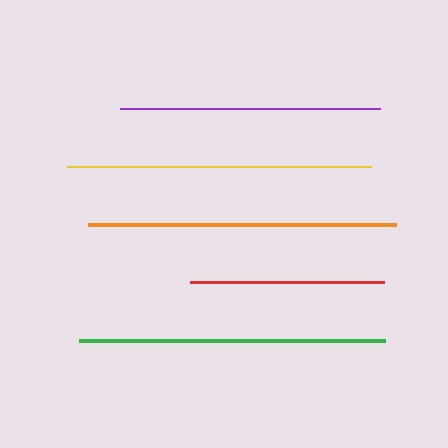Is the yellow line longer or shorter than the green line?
The green line is longer than the yellow line.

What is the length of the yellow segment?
The yellow segment is approximately 304 pixels long.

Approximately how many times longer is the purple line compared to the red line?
The purple line is approximately 1.3 times the length of the red line.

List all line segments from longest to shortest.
From longest to shortest: orange, green, yellow, purple, red.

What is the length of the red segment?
The red segment is approximately 194 pixels long.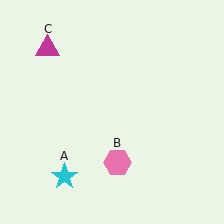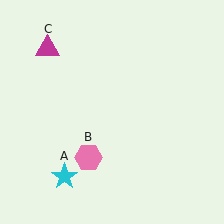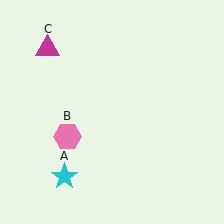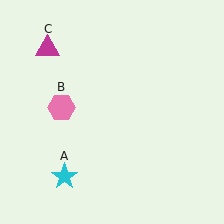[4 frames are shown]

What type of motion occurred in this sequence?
The pink hexagon (object B) rotated clockwise around the center of the scene.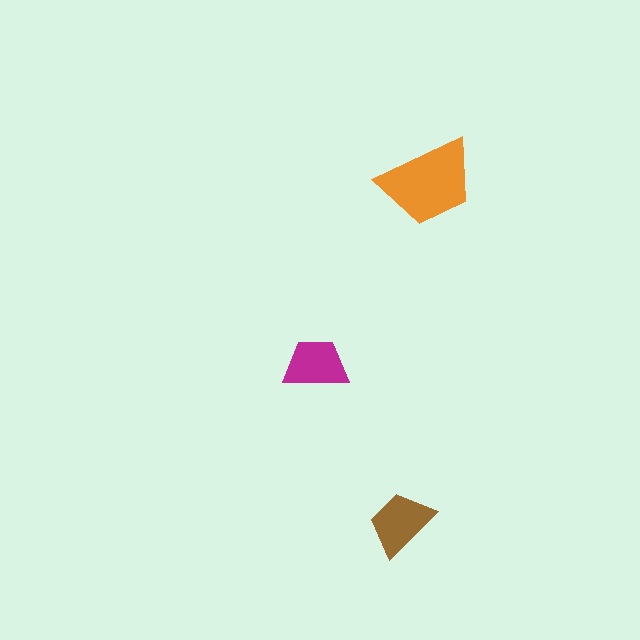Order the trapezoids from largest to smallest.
the orange one, the brown one, the magenta one.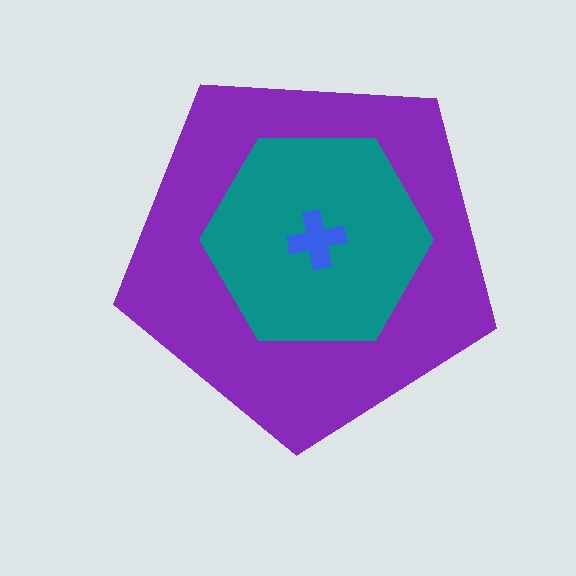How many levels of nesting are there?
3.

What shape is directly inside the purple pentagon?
The teal hexagon.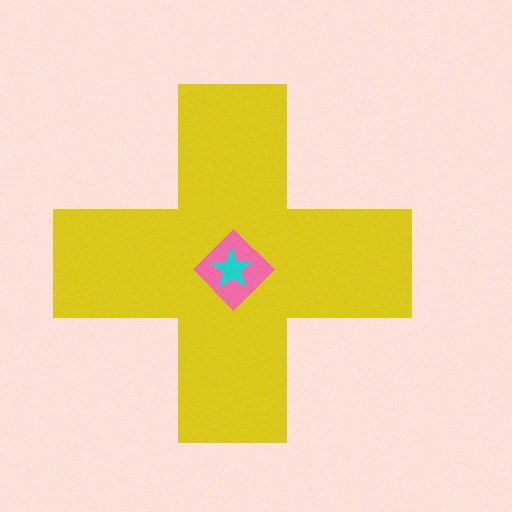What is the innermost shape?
The cyan star.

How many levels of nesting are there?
3.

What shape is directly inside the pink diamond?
The cyan star.